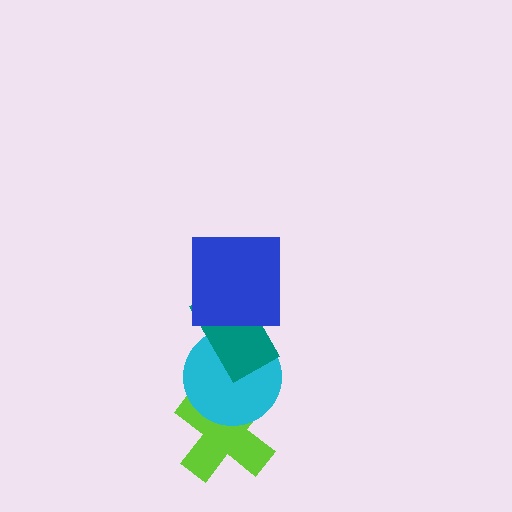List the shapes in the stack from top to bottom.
From top to bottom: the blue square, the teal rectangle, the cyan circle, the lime cross.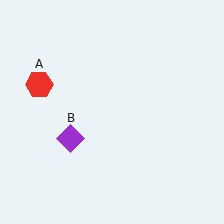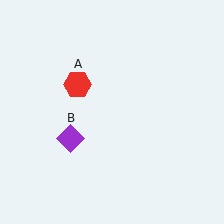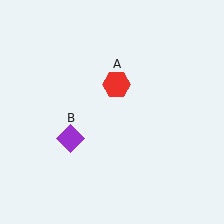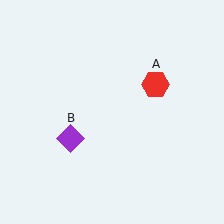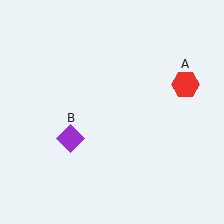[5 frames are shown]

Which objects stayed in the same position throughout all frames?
Purple diamond (object B) remained stationary.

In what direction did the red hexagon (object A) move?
The red hexagon (object A) moved right.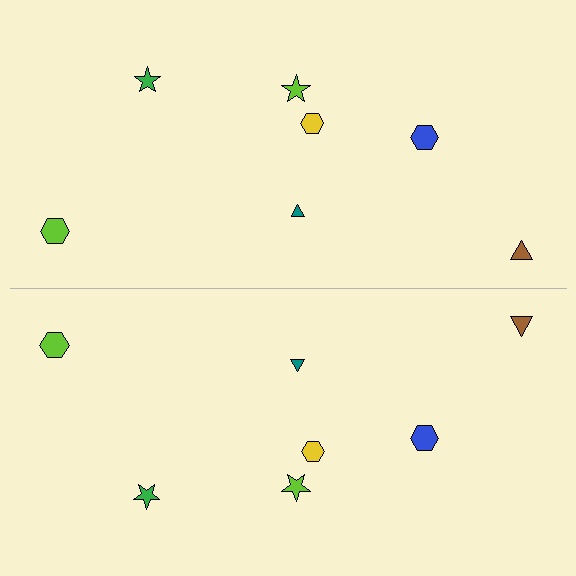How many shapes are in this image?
There are 14 shapes in this image.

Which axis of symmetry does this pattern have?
The pattern has a horizontal axis of symmetry running through the center of the image.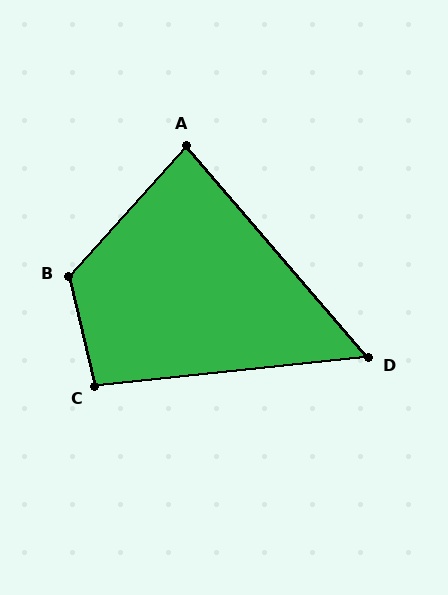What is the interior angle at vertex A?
Approximately 82 degrees (acute).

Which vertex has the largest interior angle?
B, at approximately 125 degrees.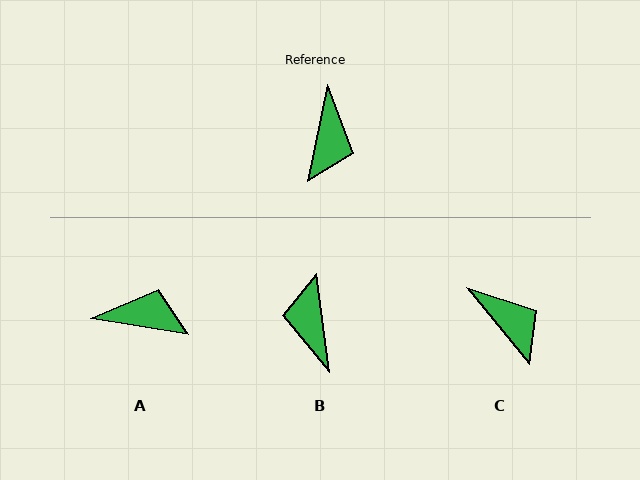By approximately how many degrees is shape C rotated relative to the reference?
Approximately 51 degrees counter-clockwise.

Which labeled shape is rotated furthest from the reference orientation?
B, about 161 degrees away.